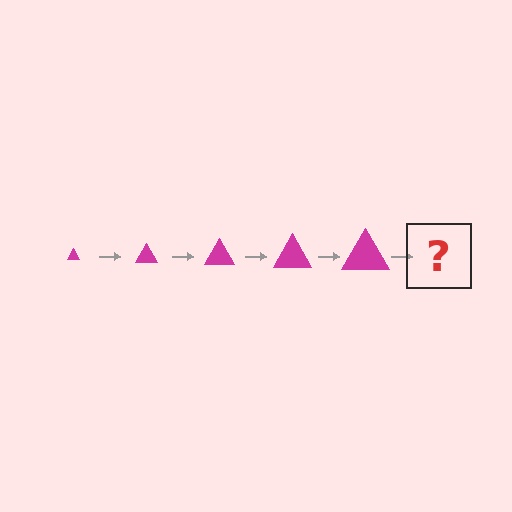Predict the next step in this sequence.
The next step is a magenta triangle, larger than the previous one.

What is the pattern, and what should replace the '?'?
The pattern is that the triangle gets progressively larger each step. The '?' should be a magenta triangle, larger than the previous one.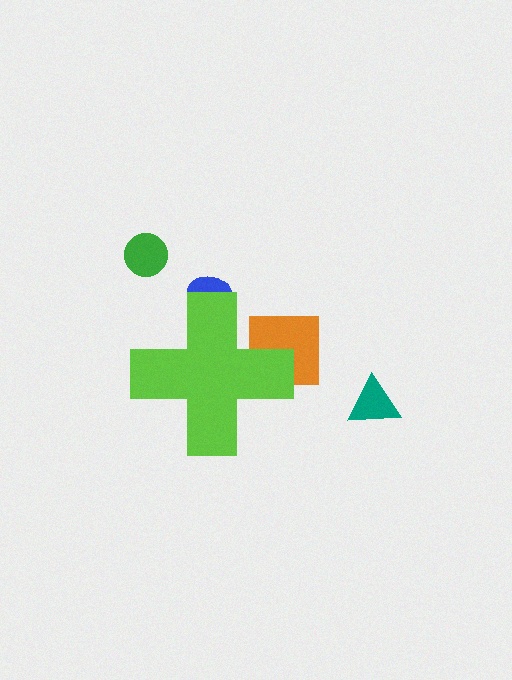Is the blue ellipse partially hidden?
Yes, the blue ellipse is partially hidden behind the lime cross.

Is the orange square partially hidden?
Yes, the orange square is partially hidden behind the lime cross.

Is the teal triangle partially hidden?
No, the teal triangle is fully visible.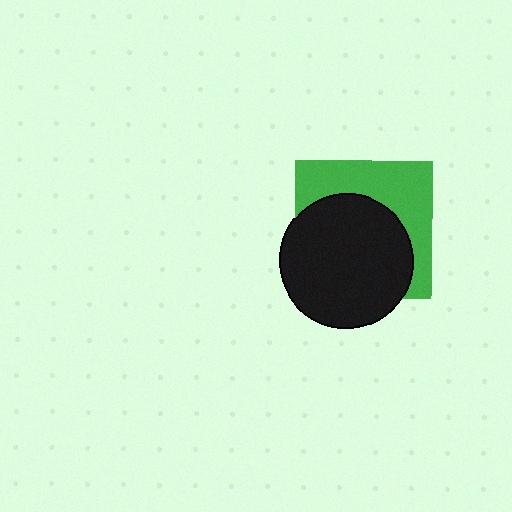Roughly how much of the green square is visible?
A small part of it is visible (roughly 41%).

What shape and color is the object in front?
The object in front is a black circle.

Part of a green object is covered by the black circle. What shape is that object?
It is a square.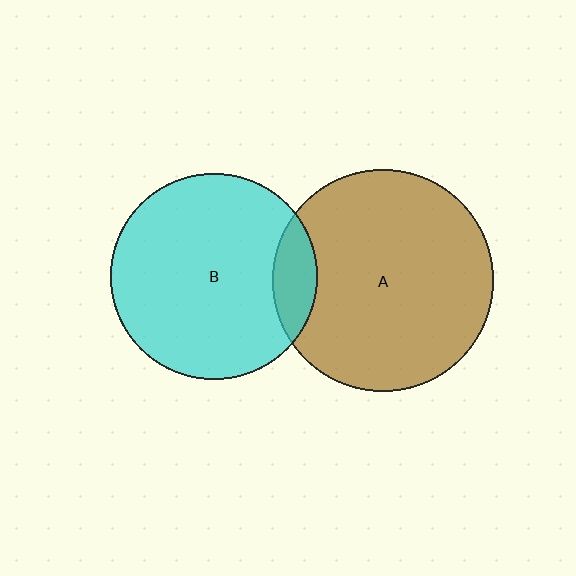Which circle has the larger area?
Circle A (brown).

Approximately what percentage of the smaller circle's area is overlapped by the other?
Approximately 10%.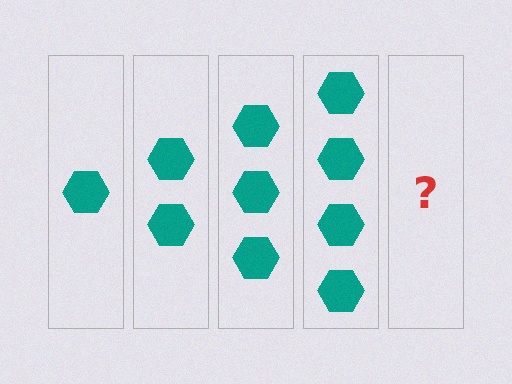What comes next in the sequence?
The next element should be 5 hexagons.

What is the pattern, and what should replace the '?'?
The pattern is that each step adds one more hexagon. The '?' should be 5 hexagons.